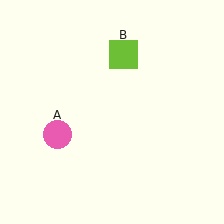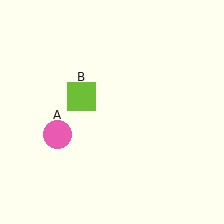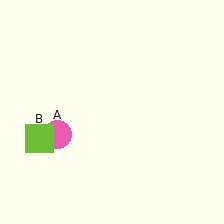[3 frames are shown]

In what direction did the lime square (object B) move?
The lime square (object B) moved down and to the left.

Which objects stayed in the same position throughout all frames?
Pink circle (object A) remained stationary.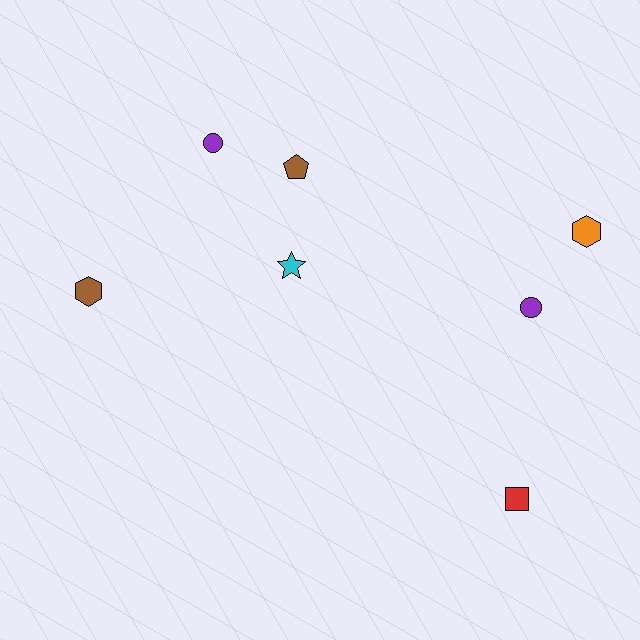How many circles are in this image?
There are 2 circles.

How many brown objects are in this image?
There are 2 brown objects.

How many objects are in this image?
There are 7 objects.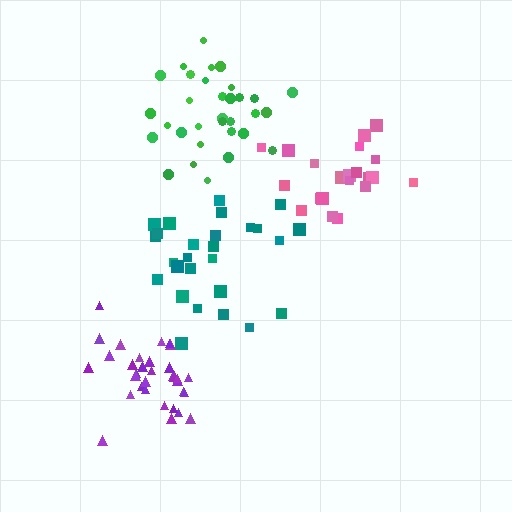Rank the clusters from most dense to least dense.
purple, green, pink, teal.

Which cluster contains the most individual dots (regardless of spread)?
Purple (33).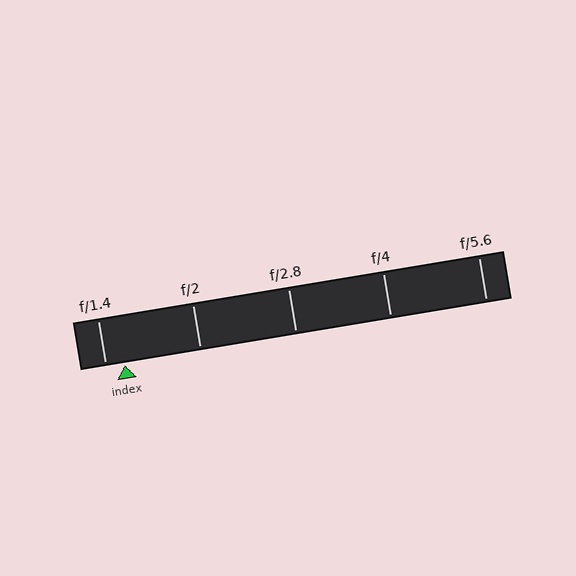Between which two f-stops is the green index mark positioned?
The index mark is between f/1.4 and f/2.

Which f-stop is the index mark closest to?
The index mark is closest to f/1.4.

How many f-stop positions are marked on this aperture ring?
There are 5 f-stop positions marked.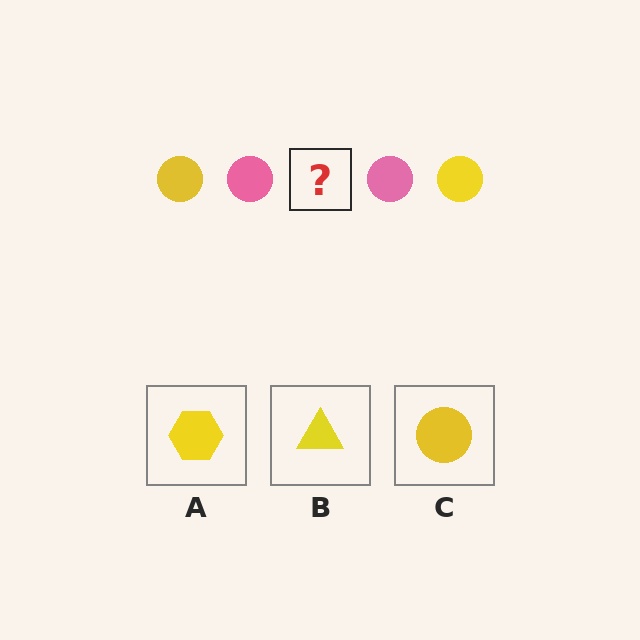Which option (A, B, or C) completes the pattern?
C.